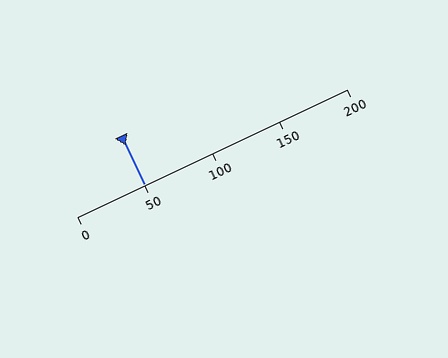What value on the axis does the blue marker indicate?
The marker indicates approximately 50.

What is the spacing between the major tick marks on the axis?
The major ticks are spaced 50 apart.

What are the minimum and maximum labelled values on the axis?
The axis runs from 0 to 200.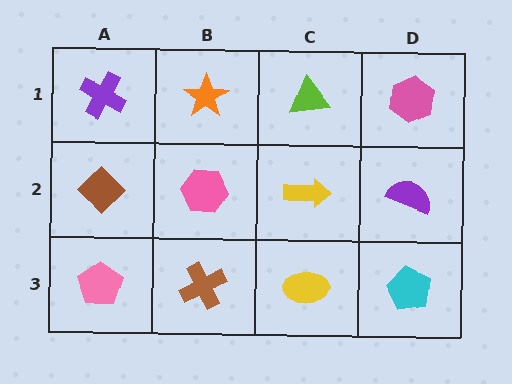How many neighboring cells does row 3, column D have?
2.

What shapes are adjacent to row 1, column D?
A purple semicircle (row 2, column D), a lime triangle (row 1, column C).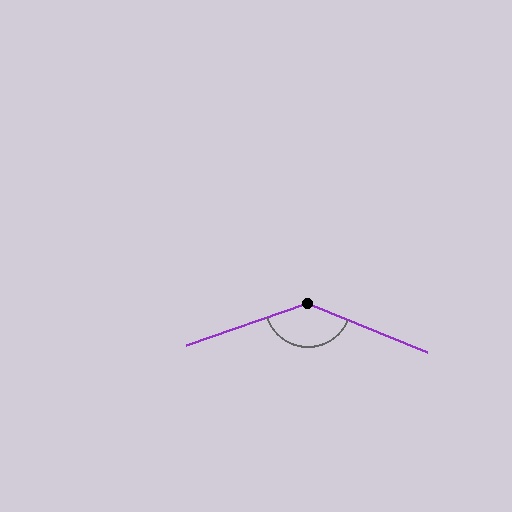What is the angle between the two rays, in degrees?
Approximately 139 degrees.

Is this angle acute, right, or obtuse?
It is obtuse.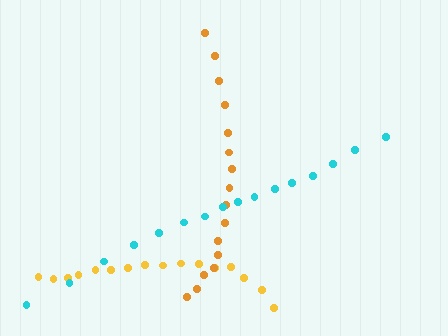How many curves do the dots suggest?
There are 3 distinct paths.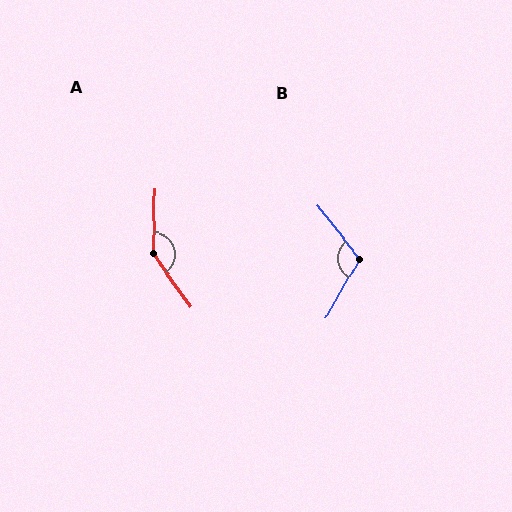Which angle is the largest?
A, at approximately 143 degrees.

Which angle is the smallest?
B, at approximately 112 degrees.